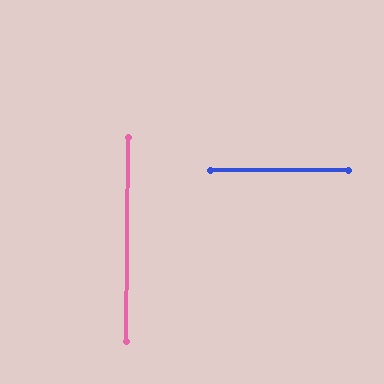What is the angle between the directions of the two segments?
Approximately 89 degrees.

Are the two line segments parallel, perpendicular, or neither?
Perpendicular — they meet at approximately 89°.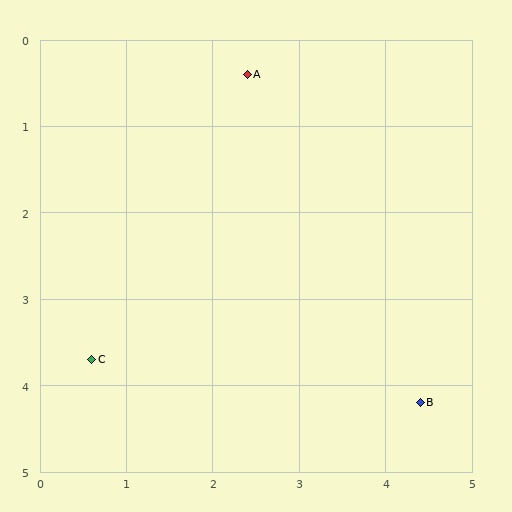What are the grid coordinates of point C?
Point C is at approximately (0.6, 3.7).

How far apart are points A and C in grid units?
Points A and C are about 3.8 grid units apart.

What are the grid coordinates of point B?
Point B is at approximately (4.4, 4.2).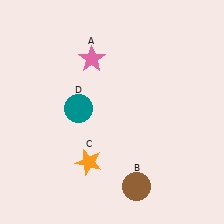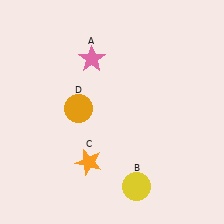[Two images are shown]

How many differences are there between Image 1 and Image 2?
There are 2 differences between the two images.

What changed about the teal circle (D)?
In Image 1, D is teal. In Image 2, it changed to orange.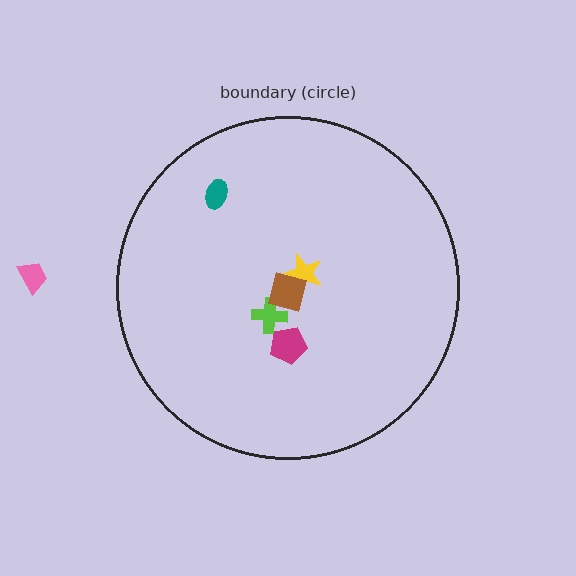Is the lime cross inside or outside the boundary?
Inside.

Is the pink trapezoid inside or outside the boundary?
Outside.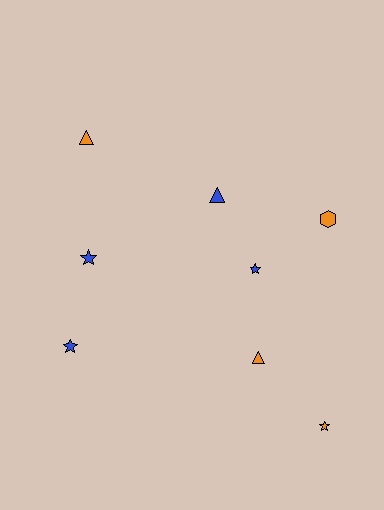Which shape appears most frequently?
Star, with 4 objects.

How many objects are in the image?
There are 8 objects.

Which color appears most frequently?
Blue, with 4 objects.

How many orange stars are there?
There is 1 orange star.